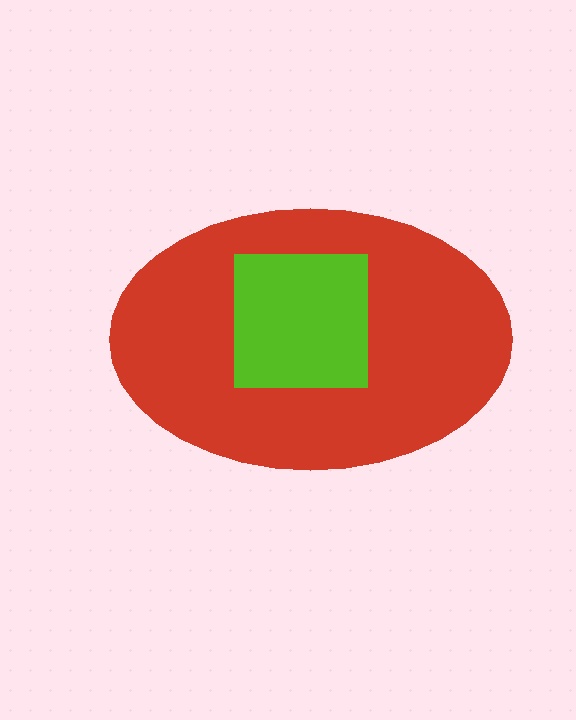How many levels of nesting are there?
2.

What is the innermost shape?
The lime square.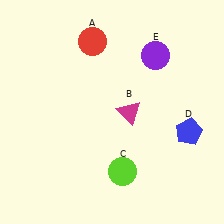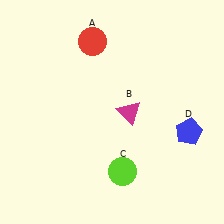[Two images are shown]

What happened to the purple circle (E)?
The purple circle (E) was removed in Image 2. It was in the top-right area of Image 1.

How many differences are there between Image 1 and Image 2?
There is 1 difference between the two images.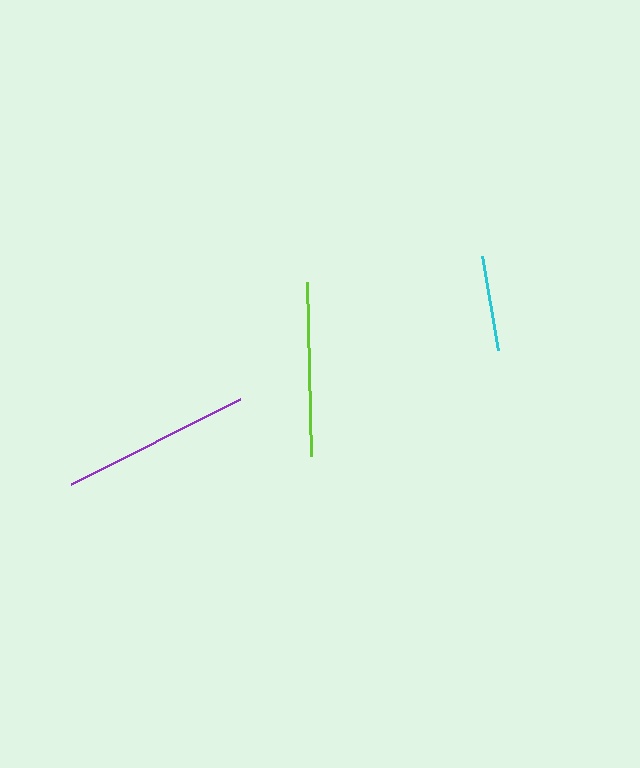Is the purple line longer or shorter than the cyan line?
The purple line is longer than the cyan line.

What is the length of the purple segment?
The purple segment is approximately 189 pixels long.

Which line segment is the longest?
The purple line is the longest at approximately 189 pixels.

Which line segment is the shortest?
The cyan line is the shortest at approximately 95 pixels.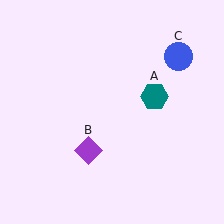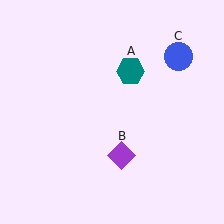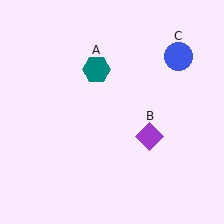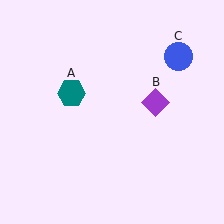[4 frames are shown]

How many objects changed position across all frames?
2 objects changed position: teal hexagon (object A), purple diamond (object B).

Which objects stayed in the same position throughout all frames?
Blue circle (object C) remained stationary.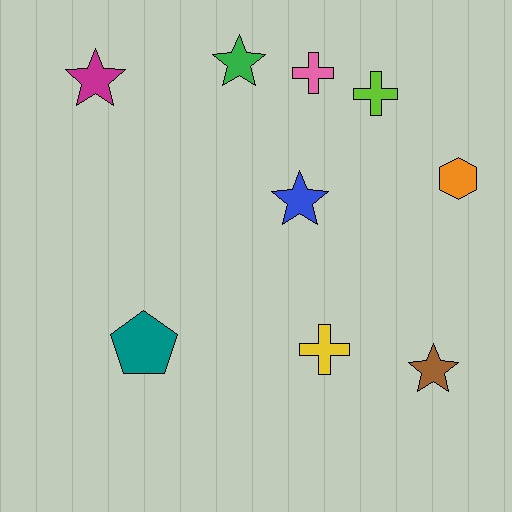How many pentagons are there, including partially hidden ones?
There is 1 pentagon.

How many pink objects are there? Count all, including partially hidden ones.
There is 1 pink object.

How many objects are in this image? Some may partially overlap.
There are 9 objects.